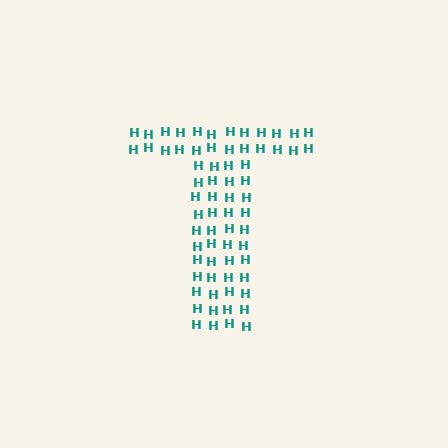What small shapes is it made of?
It is made of small letter H's.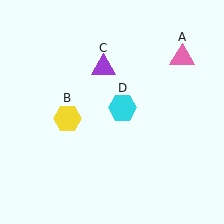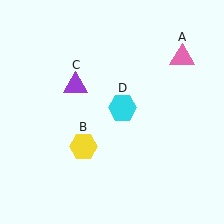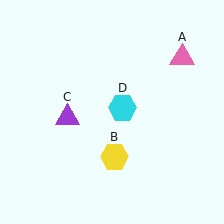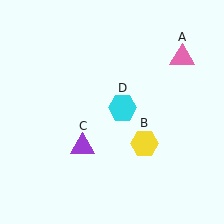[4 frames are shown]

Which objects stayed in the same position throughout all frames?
Pink triangle (object A) and cyan hexagon (object D) remained stationary.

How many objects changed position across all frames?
2 objects changed position: yellow hexagon (object B), purple triangle (object C).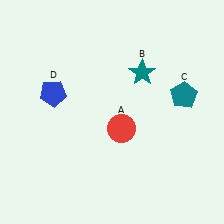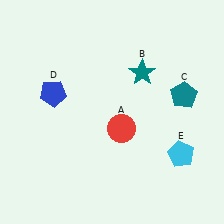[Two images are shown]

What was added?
A cyan pentagon (E) was added in Image 2.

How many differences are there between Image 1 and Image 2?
There is 1 difference between the two images.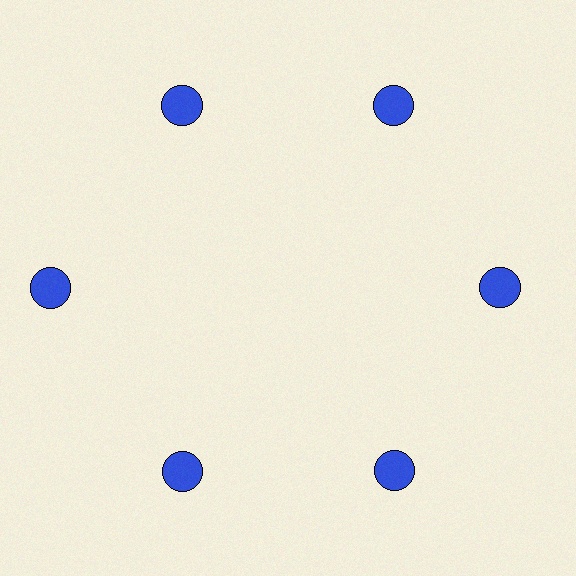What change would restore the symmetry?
The symmetry would be restored by moving it inward, back onto the ring so that all 6 circles sit at equal angles and equal distance from the center.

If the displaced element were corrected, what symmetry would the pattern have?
It would have 6-fold rotational symmetry — the pattern would map onto itself every 60 degrees.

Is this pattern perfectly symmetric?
No. The 6 blue circles are arranged in a ring, but one element near the 9 o'clock position is pushed outward from the center, breaking the 6-fold rotational symmetry.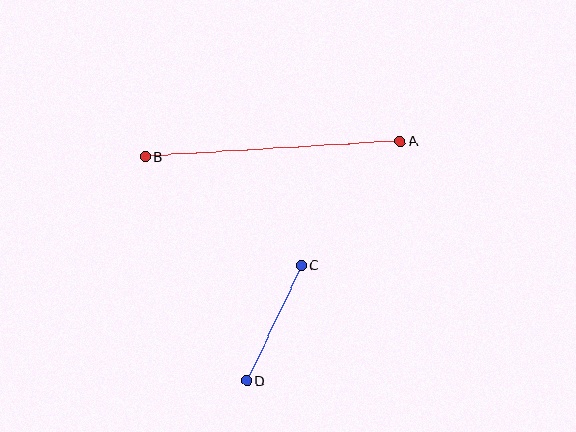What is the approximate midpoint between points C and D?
The midpoint is at approximately (274, 323) pixels.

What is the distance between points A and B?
The distance is approximately 256 pixels.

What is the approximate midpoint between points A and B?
The midpoint is at approximately (273, 149) pixels.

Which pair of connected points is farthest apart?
Points A and B are farthest apart.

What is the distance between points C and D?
The distance is approximately 128 pixels.